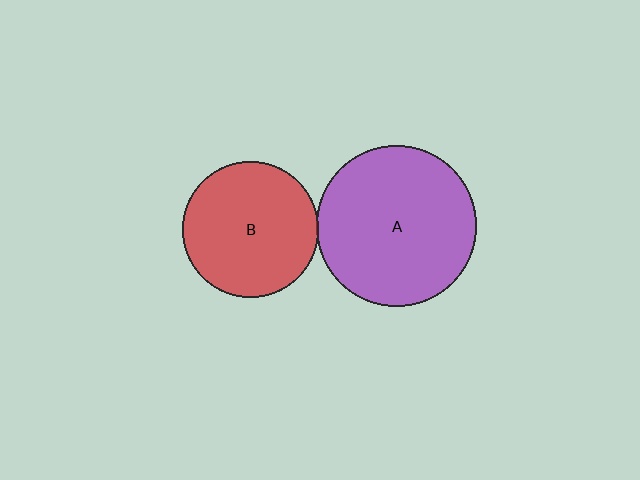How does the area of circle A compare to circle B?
Approximately 1.4 times.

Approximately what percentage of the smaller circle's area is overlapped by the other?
Approximately 5%.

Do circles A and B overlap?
Yes.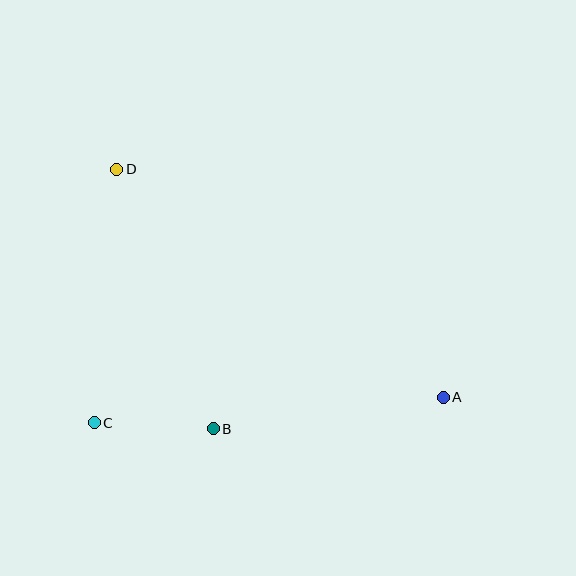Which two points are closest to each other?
Points B and C are closest to each other.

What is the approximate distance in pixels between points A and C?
The distance between A and C is approximately 350 pixels.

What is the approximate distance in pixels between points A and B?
The distance between A and B is approximately 232 pixels.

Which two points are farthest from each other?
Points A and D are farthest from each other.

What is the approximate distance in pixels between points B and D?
The distance between B and D is approximately 277 pixels.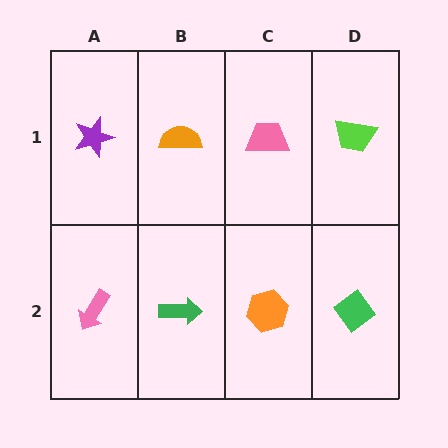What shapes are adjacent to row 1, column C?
An orange hexagon (row 2, column C), an orange semicircle (row 1, column B), a lime trapezoid (row 1, column D).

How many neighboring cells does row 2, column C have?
3.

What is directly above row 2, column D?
A lime trapezoid.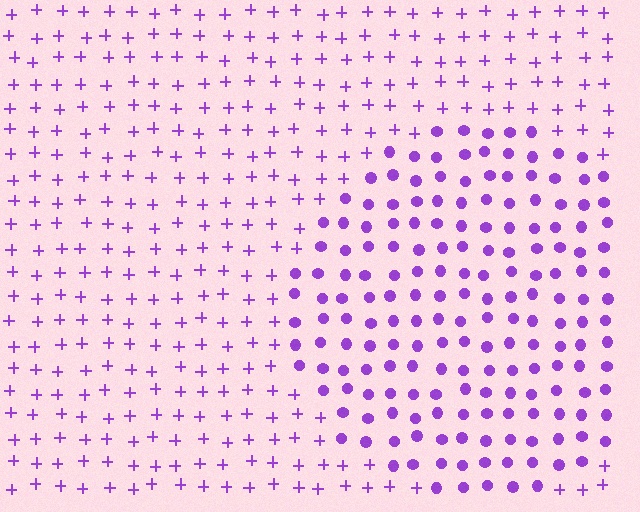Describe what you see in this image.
The image is filled with small purple elements arranged in a uniform grid. A circle-shaped region contains circles, while the surrounding area contains plus signs. The boundary is defined purely by the change in element shape.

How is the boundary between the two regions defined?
The boundary is defined by a change in element shape: circles inside vs. plus signs outside. All elements share the same color and spacing.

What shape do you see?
I see a circle.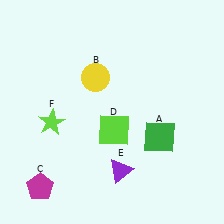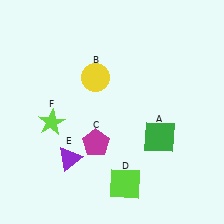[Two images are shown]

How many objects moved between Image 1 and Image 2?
3 objects moved between the two images.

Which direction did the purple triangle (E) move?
The purple triangle (E) moved left.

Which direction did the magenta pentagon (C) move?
The magenta pentagon (C) moved right.